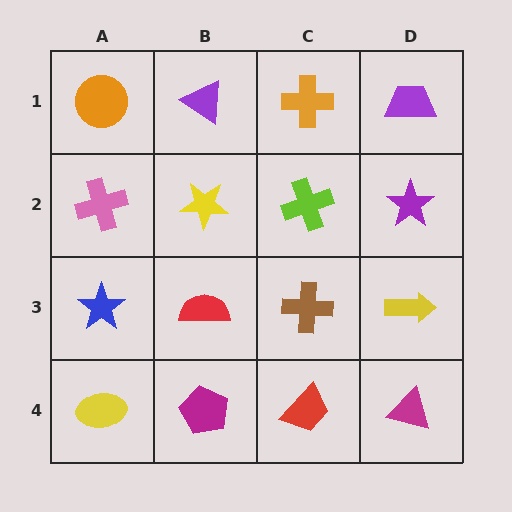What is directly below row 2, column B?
A red semicircle.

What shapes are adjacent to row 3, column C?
A lime cross (row 2, column C), a red trapezoid (row 4, column C), a red semicircle (row 3, column B), a yellow arrow (row 3, column D).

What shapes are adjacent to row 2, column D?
A purple trapezoid (row 1, column D), a yellow arrow (row 3, column D), a lime cross (row 2, column C).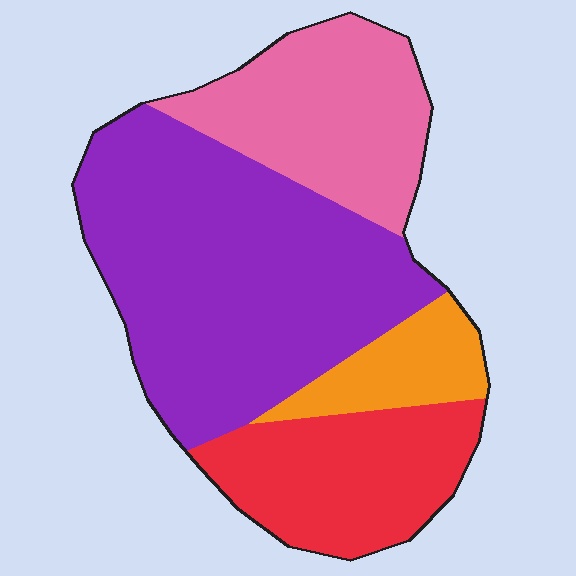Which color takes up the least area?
Orange, at roughly 10%.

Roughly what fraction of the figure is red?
Red covers around 20% of the figure.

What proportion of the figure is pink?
Pink covers around 20% of the figure.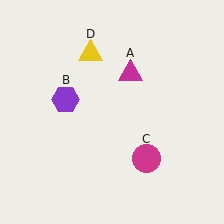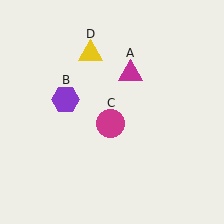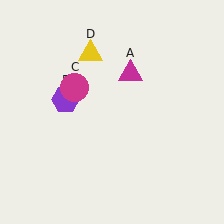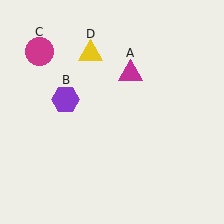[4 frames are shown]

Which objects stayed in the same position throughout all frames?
Magenta triangle (object A) and purple hexagon (object B) and yellow triangle (object D) remained stationary.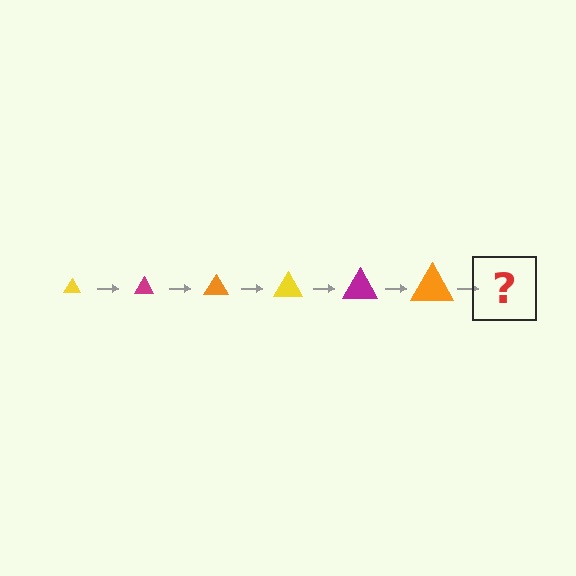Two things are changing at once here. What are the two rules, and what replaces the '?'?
The two rules are that the triangle grows larger each step and the color cycles through yellow, magenta, and orange. The '?' should be a yellow triangle, larger than the previous one.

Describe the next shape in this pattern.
It should be a yellow triangle, larger than the previous one.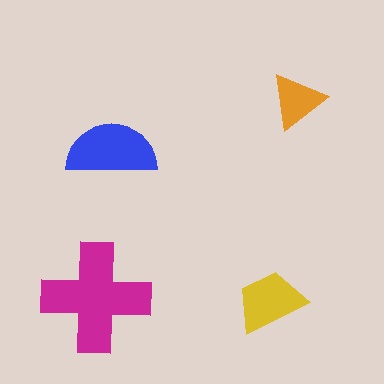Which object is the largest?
The magenta cross.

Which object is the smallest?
The orange triangle.